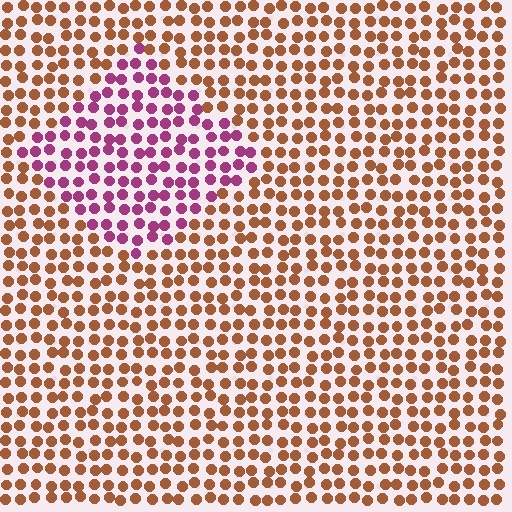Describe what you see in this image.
The image is filled with small brown elements in a uniform arrangement. A diamond-shaped region is visible where the elements are tinted to a slightly different hue, forming a subtle color boundary.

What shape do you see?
I see a diamond.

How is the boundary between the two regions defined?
The boundary is defined purely by a slight shift in hue (about 61 degrees). Spacing, size, and orientation are identical on both sides.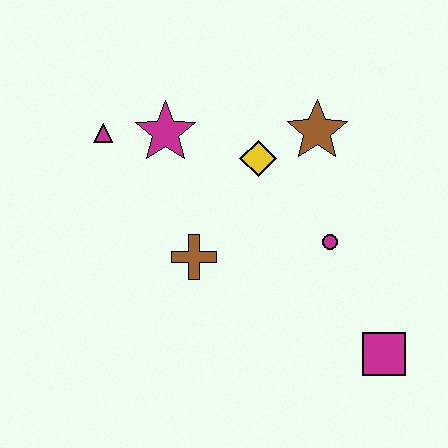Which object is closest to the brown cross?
The yellow diamond is closest to the brown cross.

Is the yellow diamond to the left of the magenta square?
Yes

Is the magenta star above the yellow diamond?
Yes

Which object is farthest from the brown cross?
The magenta square is farthest from the brown cross.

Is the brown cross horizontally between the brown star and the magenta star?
Yes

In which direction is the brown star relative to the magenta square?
The brown star is above the magenta square.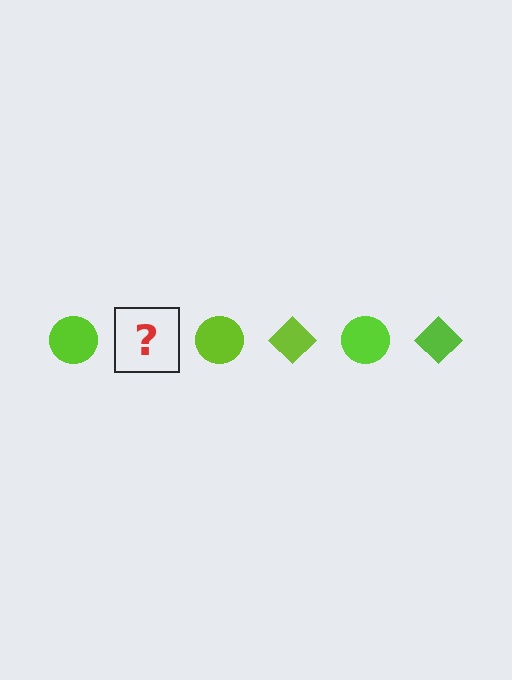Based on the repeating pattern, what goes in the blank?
The blank should be a lime diamond.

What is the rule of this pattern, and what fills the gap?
The rule is that the pattern cycles through circle, diamond shapes in lime. The gap should be filled with a lime diamond.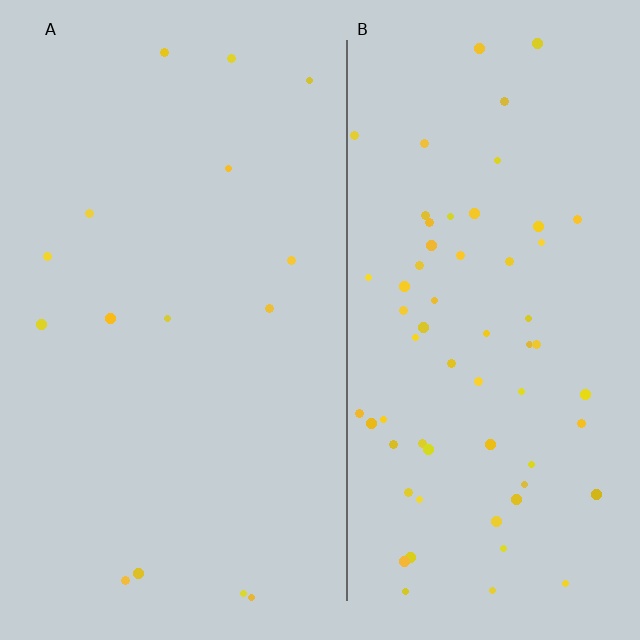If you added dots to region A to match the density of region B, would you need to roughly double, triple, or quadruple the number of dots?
Approximately quadruple.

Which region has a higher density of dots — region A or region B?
B (the right).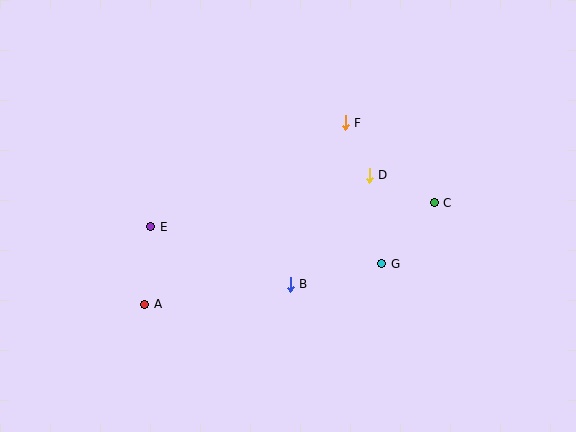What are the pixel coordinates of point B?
Point B is at (290, 284).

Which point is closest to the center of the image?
Point B at (290, 284) is closest to the center.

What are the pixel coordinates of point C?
Point C is at (434, 203).